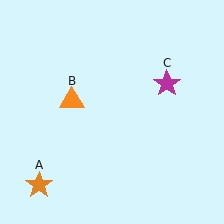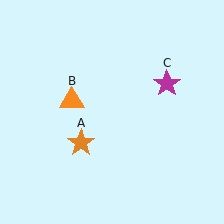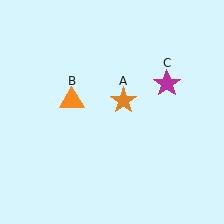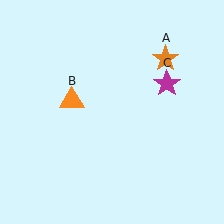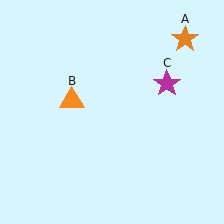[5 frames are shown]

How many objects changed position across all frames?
1 object changed position: orange star (object A).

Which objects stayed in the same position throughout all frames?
Orange triangle (object B) and magenta star (object C) remained stationary.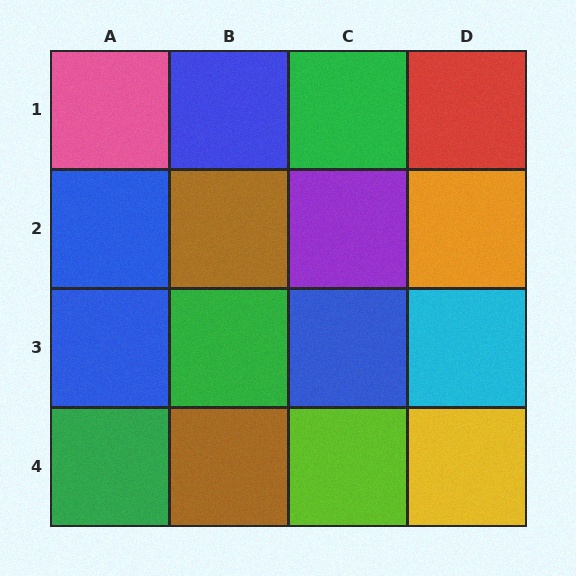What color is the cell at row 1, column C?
Green.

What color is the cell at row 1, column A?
Pink.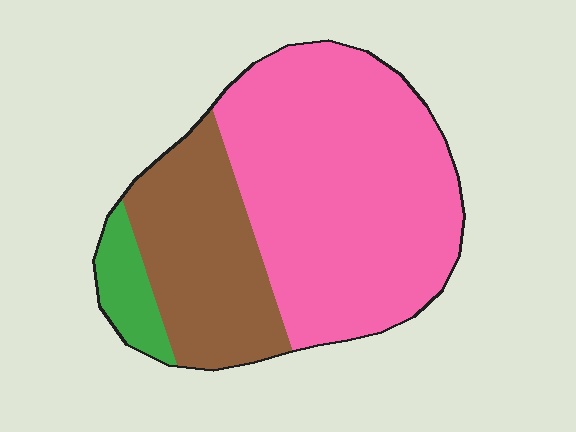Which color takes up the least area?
Green, at roughly 10%.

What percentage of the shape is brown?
Brown takes up between a quarter and a half of the shape.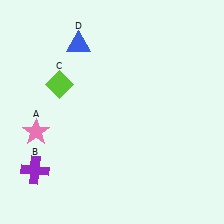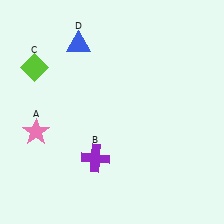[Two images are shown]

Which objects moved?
The objects that moved are: the purple cross (B), the lime diamond (C).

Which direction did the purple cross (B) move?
The purple cross (B) moved right.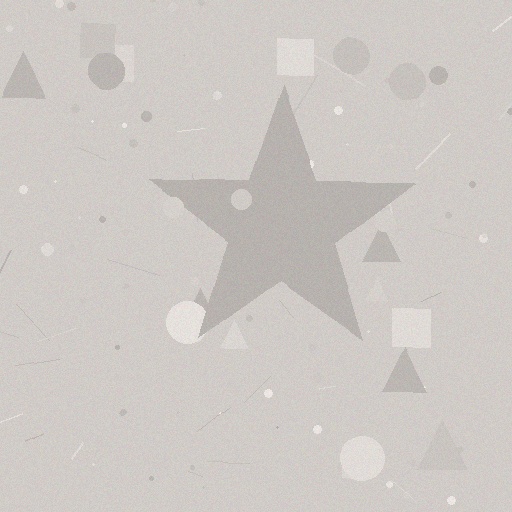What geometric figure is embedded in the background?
A star is embedded in the background.